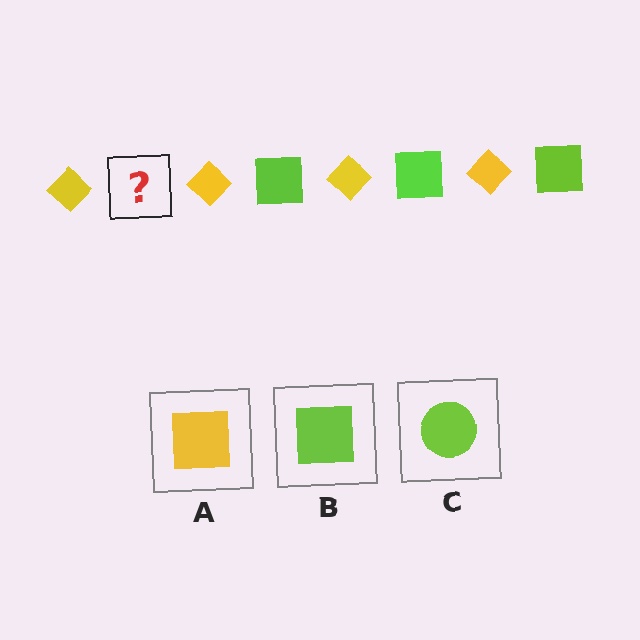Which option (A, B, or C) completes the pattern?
B.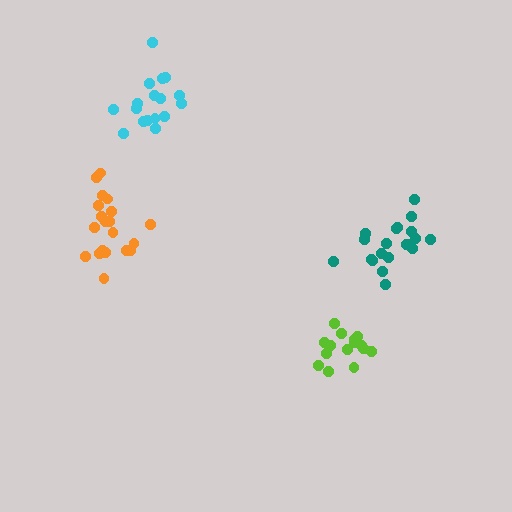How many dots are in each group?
Group 1: 15 dots, Group 2: 20 dots, Group 3: 17 dots, Group 4: 20 dots (72 total).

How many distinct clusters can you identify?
There are 4 distinct clusters.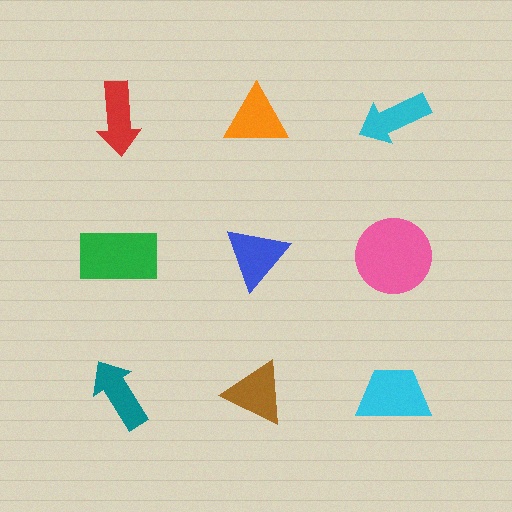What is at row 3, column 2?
A brown triangle.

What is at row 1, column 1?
A red arrow.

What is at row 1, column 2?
An orange triangle.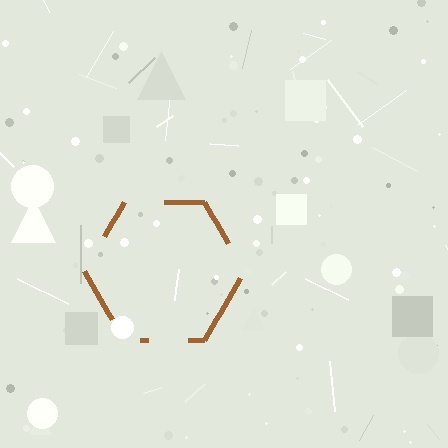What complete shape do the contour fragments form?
The contour fragments form a hexagon.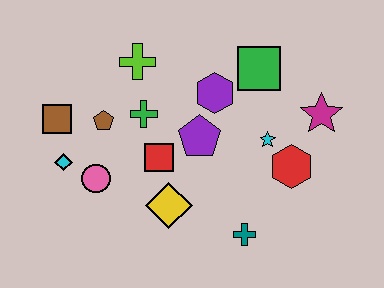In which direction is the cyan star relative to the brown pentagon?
The cyan star is to the right of the brown pentagon.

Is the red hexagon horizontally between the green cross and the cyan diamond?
No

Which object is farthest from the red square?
The magenta star is farthest from the red square.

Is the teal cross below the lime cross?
Yes